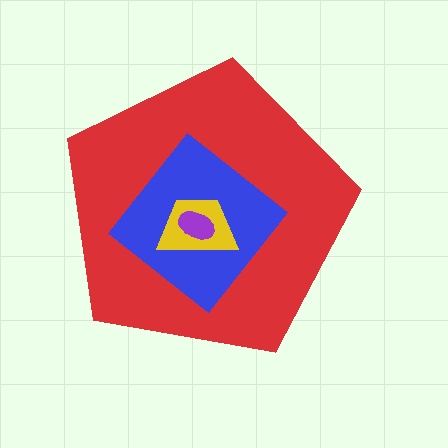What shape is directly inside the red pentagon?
The blue diamond.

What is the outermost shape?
The red pentagon.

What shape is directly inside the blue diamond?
The yellow trapezoid.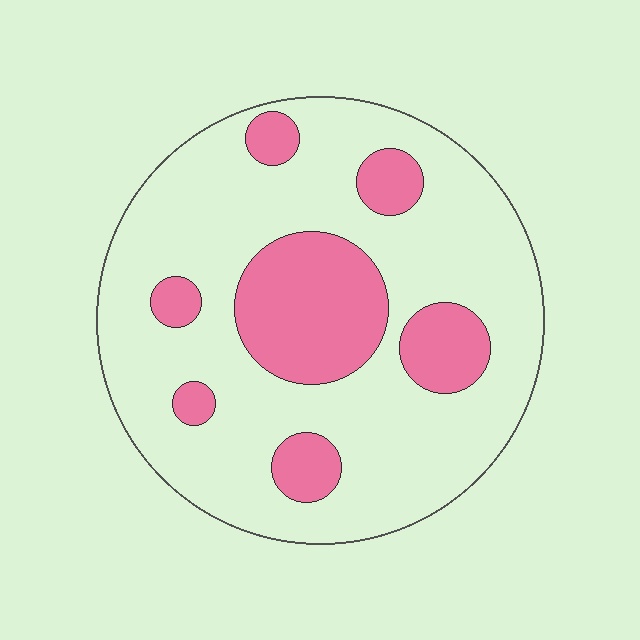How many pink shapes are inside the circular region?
7.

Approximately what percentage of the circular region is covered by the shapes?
Approximately 25%.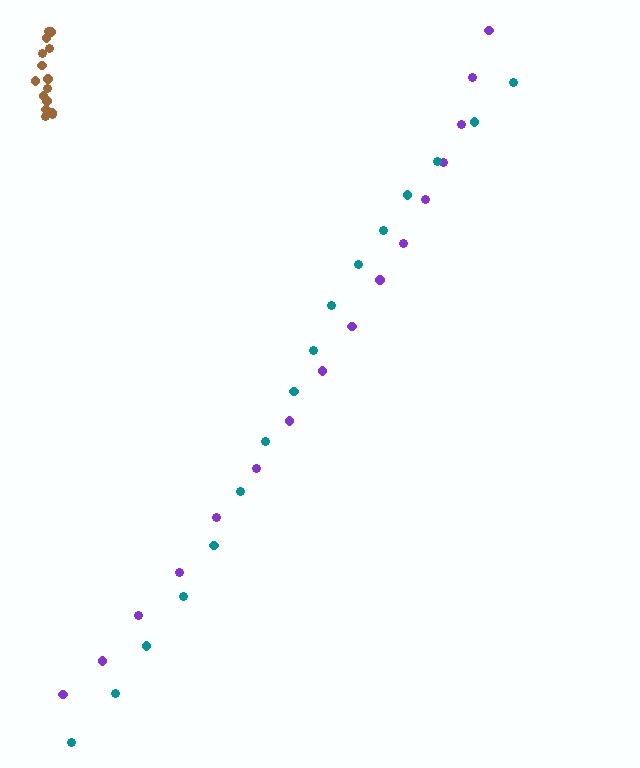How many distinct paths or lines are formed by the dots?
There are 3 distinct paths.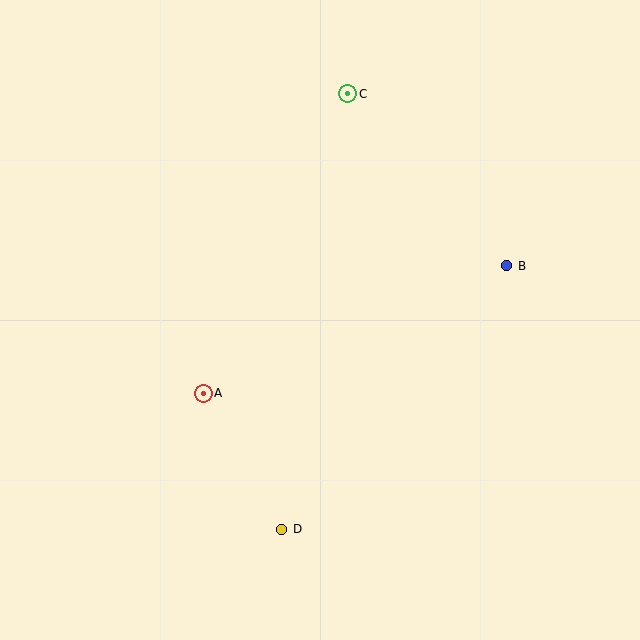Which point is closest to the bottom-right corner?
Point D is closest to the bottom-right corner.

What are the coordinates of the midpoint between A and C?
The midpoint between A and C is at (275, 244).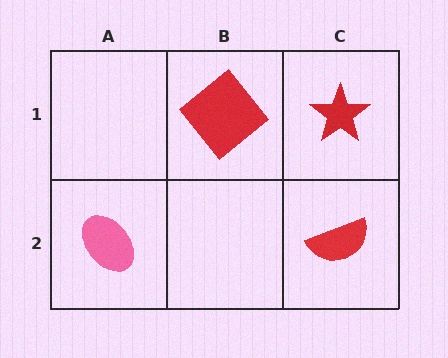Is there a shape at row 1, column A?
No, that cell is empty.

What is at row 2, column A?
A pink ellipse.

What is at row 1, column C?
A red star.